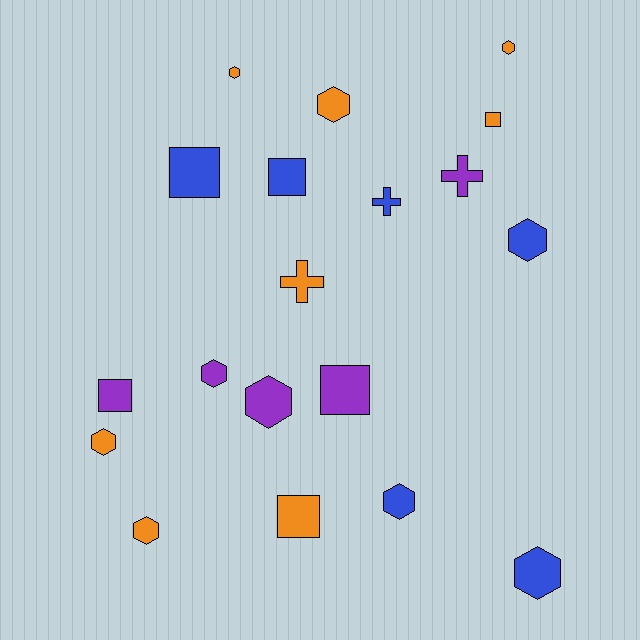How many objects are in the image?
There are 19 objects.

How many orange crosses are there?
There is 1 orange cross.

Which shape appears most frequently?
Hexagon, with 10 objects.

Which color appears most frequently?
Orange, with 8 objects.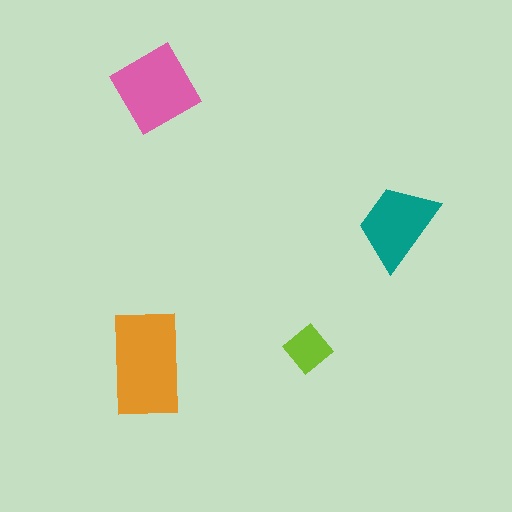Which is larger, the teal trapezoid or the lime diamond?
The teal trapezoid.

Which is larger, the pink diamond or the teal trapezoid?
The pink diamond.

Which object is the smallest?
The lime diamond.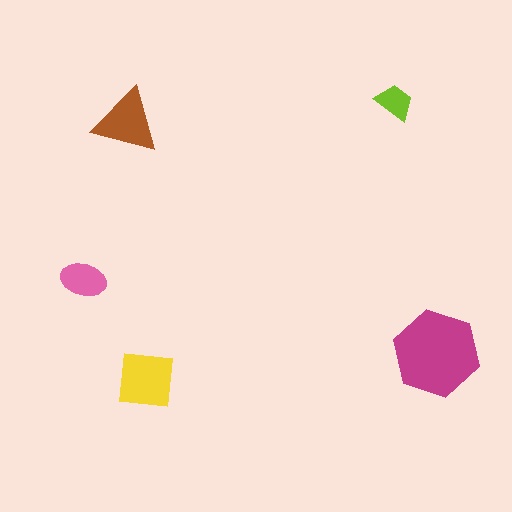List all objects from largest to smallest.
The magenta hexagon, the yellow square, the brown triangle, the pink ellipse, the lime trapezoid.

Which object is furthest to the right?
The magenta hexagon is rightmost.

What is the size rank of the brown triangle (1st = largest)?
3rd.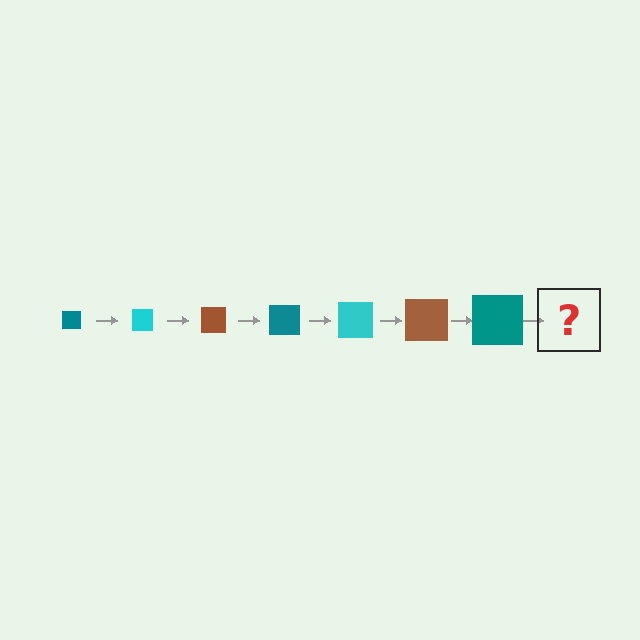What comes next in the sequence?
The next element should be a cyan square, larger than the previous one.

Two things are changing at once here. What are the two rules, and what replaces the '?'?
The two rules are that the square grows larger each step and the color cycles through teal, cyan, and brown. The '?' should be a cyan square, larger than the previous one.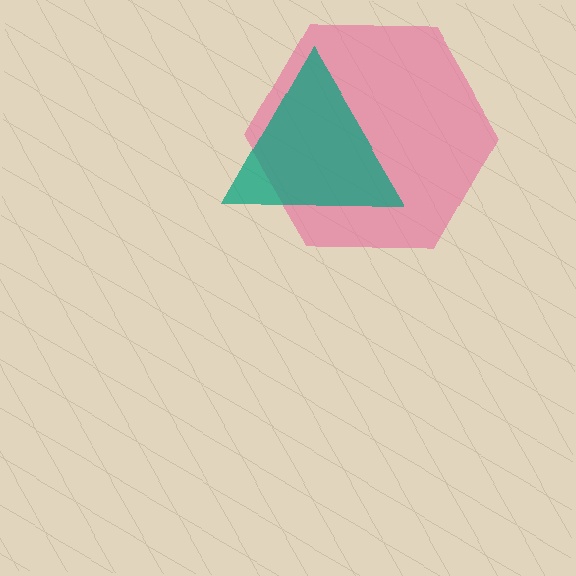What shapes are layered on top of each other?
The layered shapes are: a pink hexagon, a teal triangle.